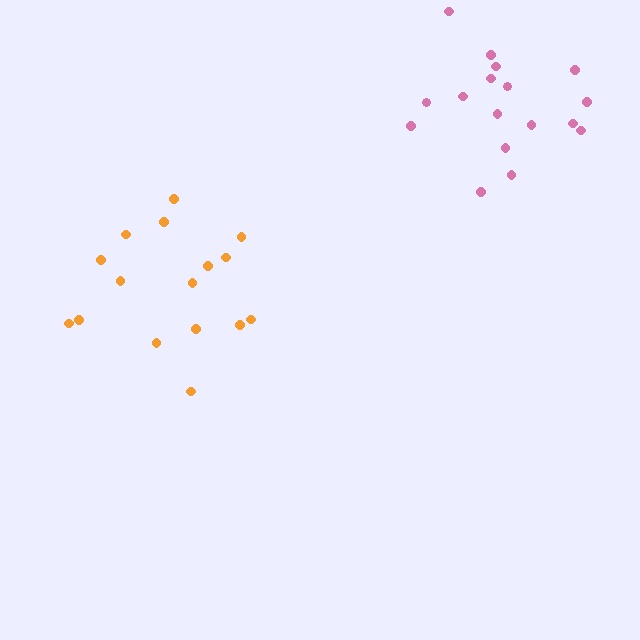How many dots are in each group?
Group 1: 17 dots, Group 2: 16 dots (33 total).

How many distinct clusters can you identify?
There are 2 distinct clusters.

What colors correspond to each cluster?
The clusters are colored: pink, orange.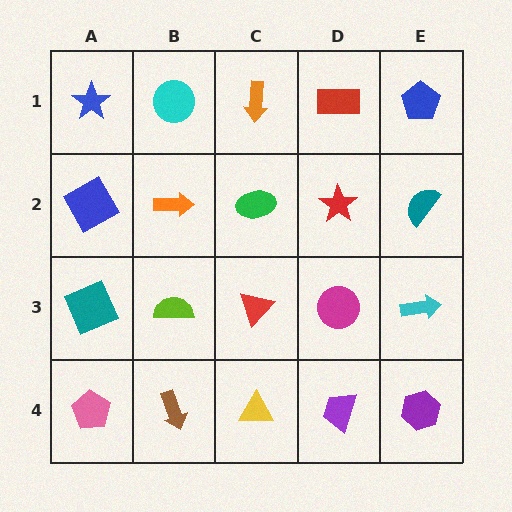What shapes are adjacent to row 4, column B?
A lime semicircle (row 3, column B), a pink pentagon (row 4, column A), a yellow triangle (row 4, column C).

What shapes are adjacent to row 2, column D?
A red rectangle (row 1, column D), a magenta circle (row 3, column D), a green ellipse (row 2, column C), a teal semicircle (row 2, column E).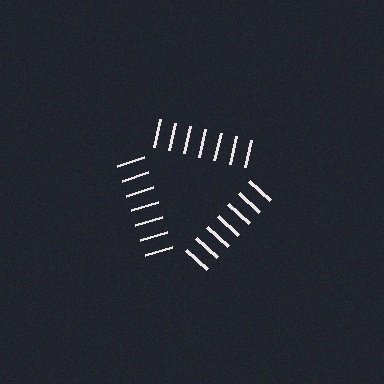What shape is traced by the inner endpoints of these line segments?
An illusory triangle — the line segments terminate on its edges but no continuous stroke is drawn.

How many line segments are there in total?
21 — 7 along each of the 3 edges.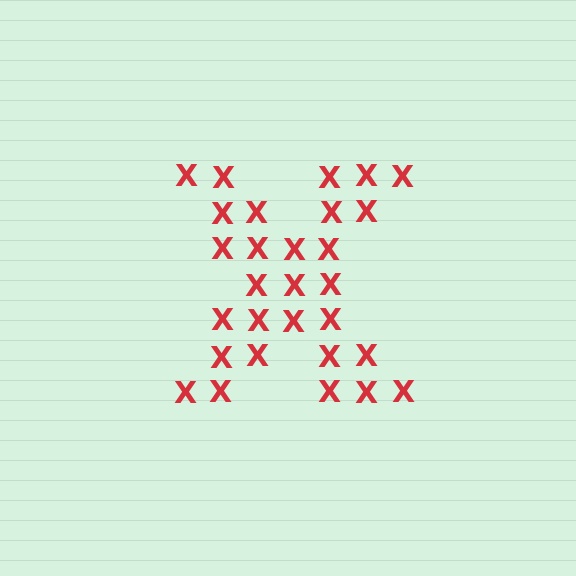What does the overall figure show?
The overall figure shows the letter X.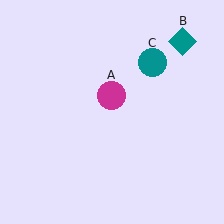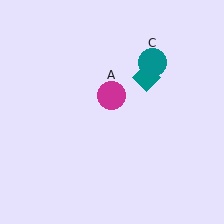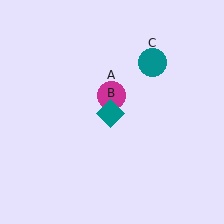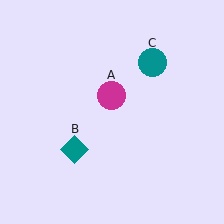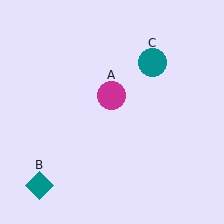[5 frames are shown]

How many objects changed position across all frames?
1 object changed position: teal diamond (object B).